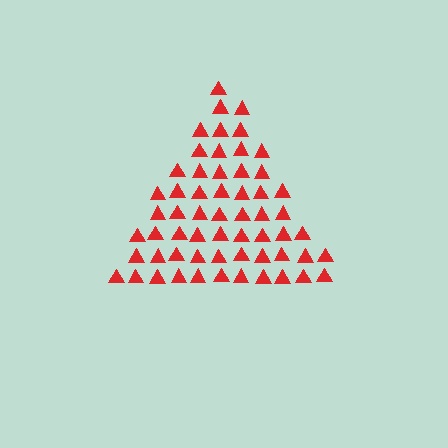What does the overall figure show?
The overall figure shows a triangle.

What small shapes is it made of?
It is made of small triangles.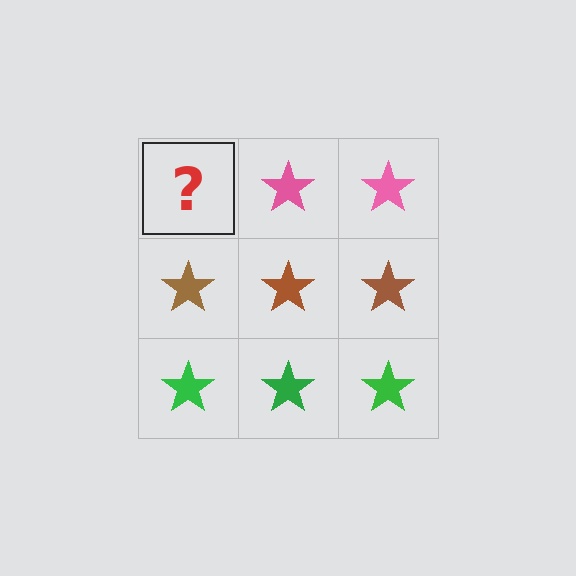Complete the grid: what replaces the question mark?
The question mark should be replaced with a pink star.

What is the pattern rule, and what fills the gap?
The rule is that each row has a consistent color. The gap should be filled with a pink star.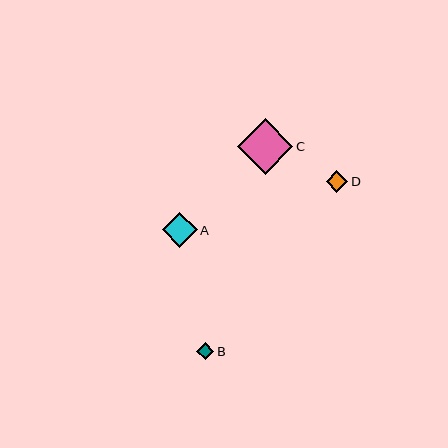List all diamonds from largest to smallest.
From largest to smallest: C, A, D, B.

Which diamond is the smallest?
Diamond B is the smallest with a size of approximately 17 pixels.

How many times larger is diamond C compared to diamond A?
Diamond C is approximately 1.6 times the size of diamond A.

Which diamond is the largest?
Diamond C is the largest with a size of approximately 55 pixels.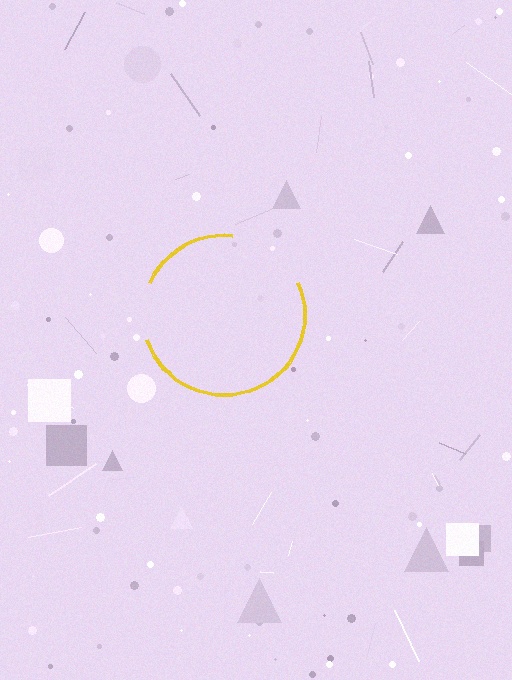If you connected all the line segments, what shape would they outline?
They would outline a circle.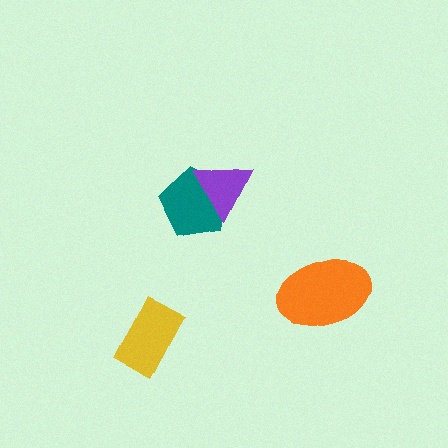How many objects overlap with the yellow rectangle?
0 objects overlap with the yellow rectangle.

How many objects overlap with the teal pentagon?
1 object overlaps with the teal pentagon.